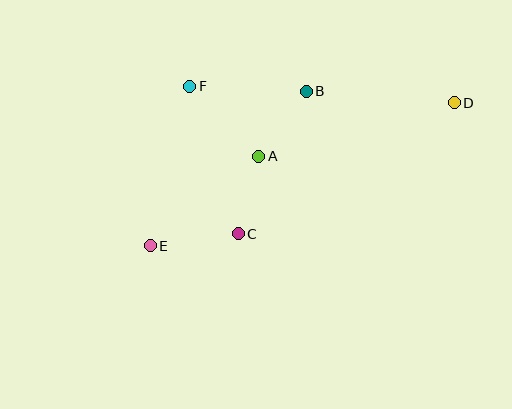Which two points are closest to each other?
Points A and C are closest to each other.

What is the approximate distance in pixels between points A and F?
The distance between A and F is approximately 98 pixels.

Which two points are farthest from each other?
Points D and E are farthest from each other.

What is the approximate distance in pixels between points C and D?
The distance between C and D is approximately 252 pixels.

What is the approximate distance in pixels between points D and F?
The distance between D and F is approximately 265 pixels.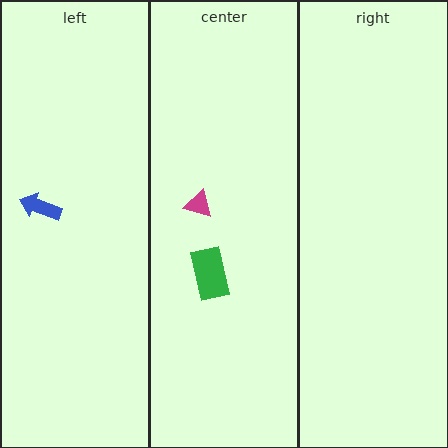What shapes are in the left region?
The blue arrow.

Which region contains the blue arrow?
The left region.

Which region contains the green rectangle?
The center region.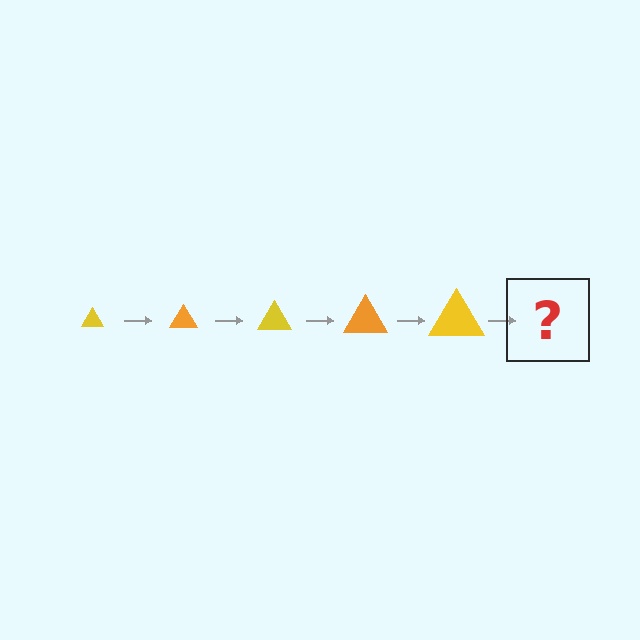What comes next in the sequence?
The next element should be an orange triangle, larger than the previous one.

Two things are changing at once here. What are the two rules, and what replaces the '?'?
The two rules are that the triangle grows larger each step and the color cycles through yellow and orange. The '?' should be an orange triangle, larger than the previous one.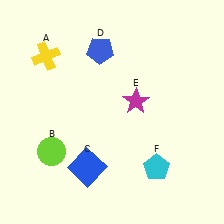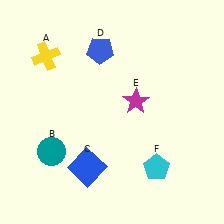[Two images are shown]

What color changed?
The circle (B) changed from lime in Image 1 to teal in Image 2.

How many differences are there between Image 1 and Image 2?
There is 1 difference between the two images.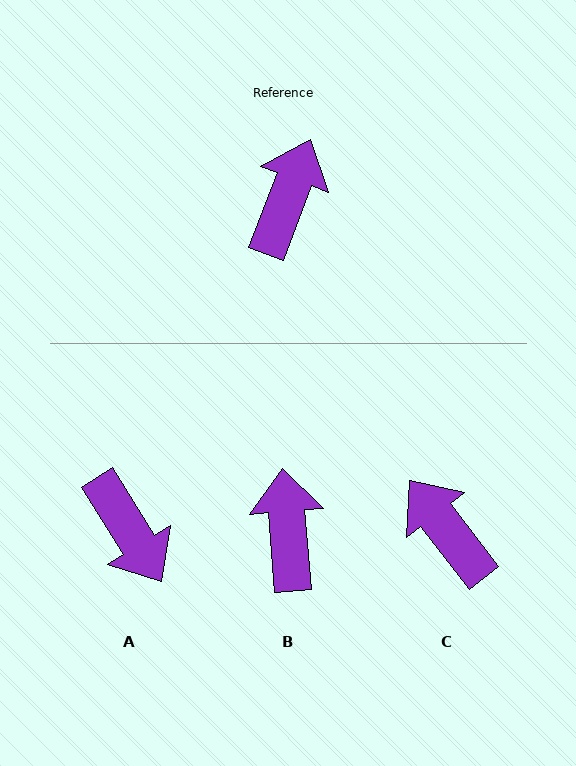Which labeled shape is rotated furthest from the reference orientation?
A, about 127 degrees away.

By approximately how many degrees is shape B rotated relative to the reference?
Approximately 26 degrees counter-clockwise.